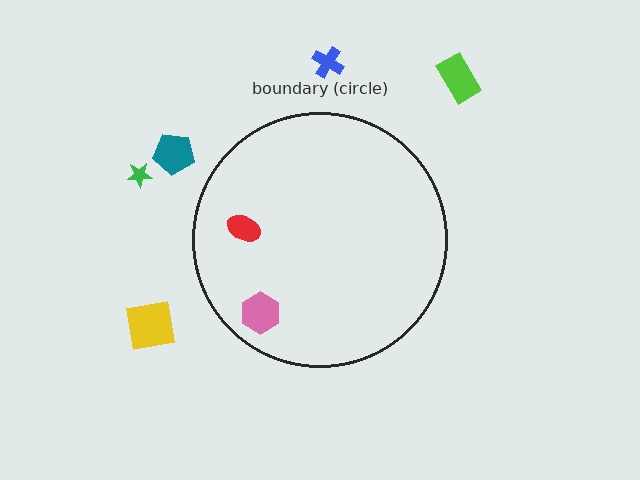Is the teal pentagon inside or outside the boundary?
Outside.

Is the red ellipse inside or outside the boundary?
Inside.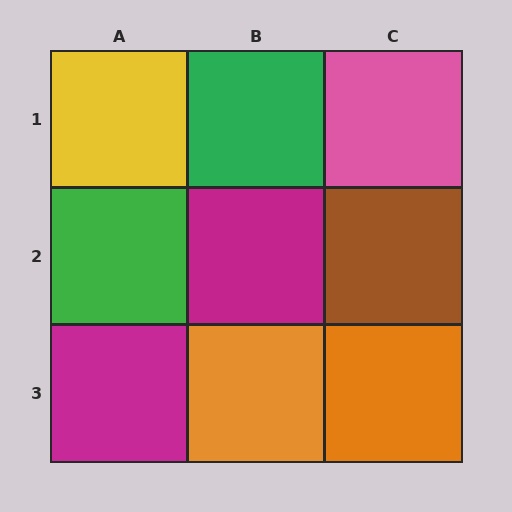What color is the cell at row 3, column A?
Magenta.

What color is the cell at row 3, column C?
Orange.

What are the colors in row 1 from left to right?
Yellow, green, pink.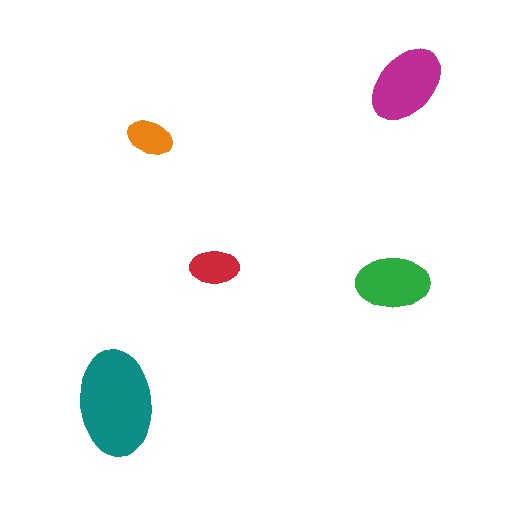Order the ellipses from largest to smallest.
the teal one, the magenta one, the green one, the red one, the orange one.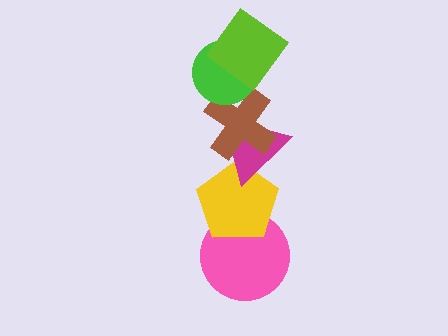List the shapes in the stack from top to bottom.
From top to bottom: the lime diamond, the green circle, the brown cross, the magenta triangle, the yellow pentagon, the pink circle.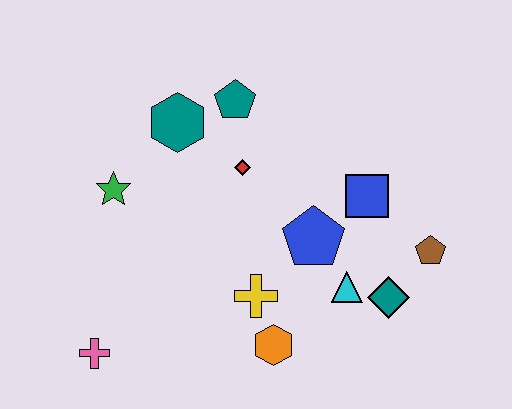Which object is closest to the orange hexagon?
The yellow cross is closest to the orange hexagon.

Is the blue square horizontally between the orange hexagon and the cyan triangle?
No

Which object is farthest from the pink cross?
The brown pentagon is farthest from the pink cross.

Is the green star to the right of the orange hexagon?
No